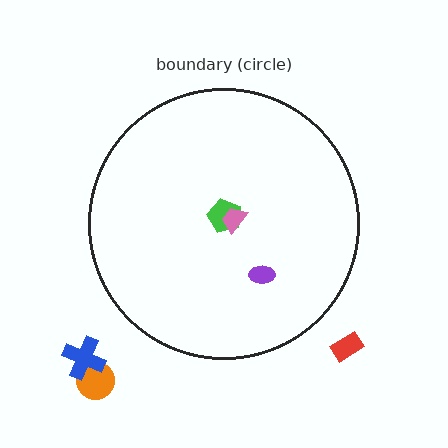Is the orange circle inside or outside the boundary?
Outside.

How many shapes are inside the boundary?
3 inside, 3 outside.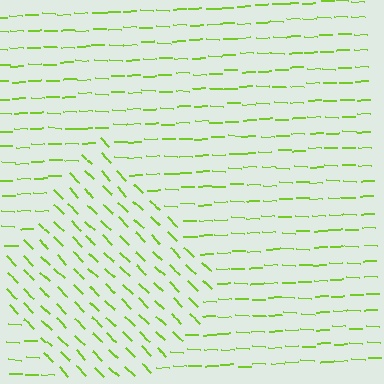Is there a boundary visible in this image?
Yes, there is a texture boundary formed by a change in line orientation.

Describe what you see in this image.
The image is filled with small lime line segments. A diamond region in the image has lines oriented differently from the surrounding lines, creating a visible texture boundary.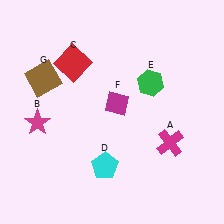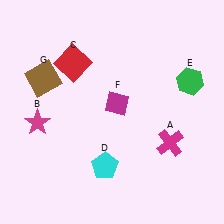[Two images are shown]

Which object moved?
The green hexagon (E) moved right.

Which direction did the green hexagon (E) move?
The green hexagon (E) moved right.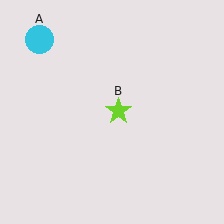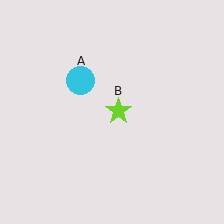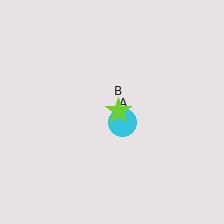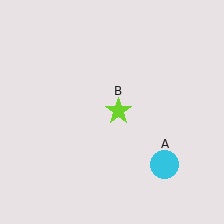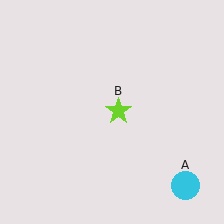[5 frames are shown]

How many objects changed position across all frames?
1 object changed position: cyan circle (object A).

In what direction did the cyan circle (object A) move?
The cyan circle (object A) moved down and to the right.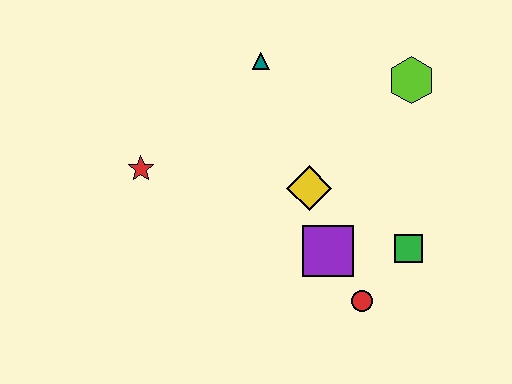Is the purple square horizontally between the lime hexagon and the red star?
Yes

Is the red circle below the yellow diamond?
Yes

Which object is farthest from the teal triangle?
The red circle is farthest from the teal triangle.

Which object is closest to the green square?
The red circle is closest to the green square.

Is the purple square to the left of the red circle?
Yes